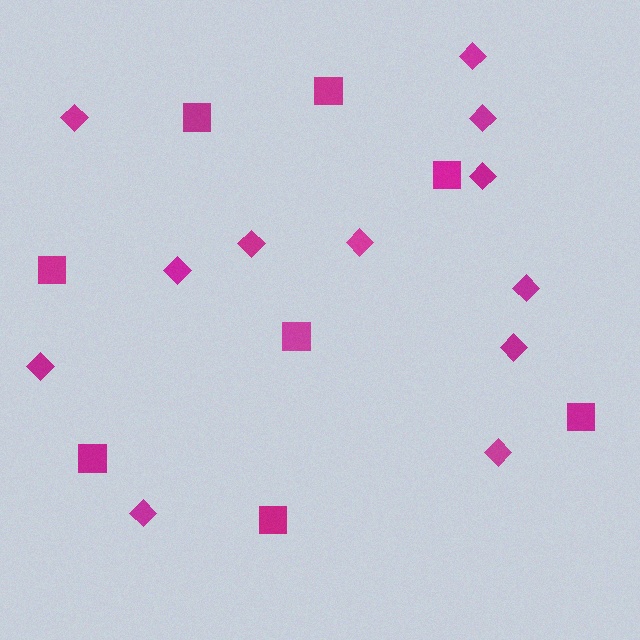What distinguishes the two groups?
There are 2 groups: one group of squares (8) and one group of diamonds (12).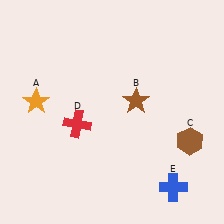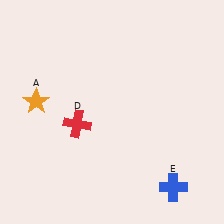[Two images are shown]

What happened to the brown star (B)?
The brown star (B) was removed in Image 2. It was in the top-right area of Image 1.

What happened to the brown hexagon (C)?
The brown hexagon (C) was removed in Image 2. It was in the bottom-right area of Image 1.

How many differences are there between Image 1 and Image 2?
There are 2 differences between the two images.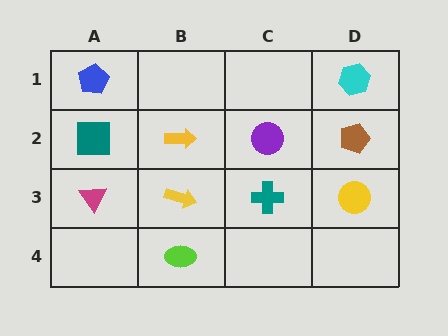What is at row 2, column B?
A yellow arrow.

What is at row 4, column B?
A lime ellipse.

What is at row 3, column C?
A teal cross.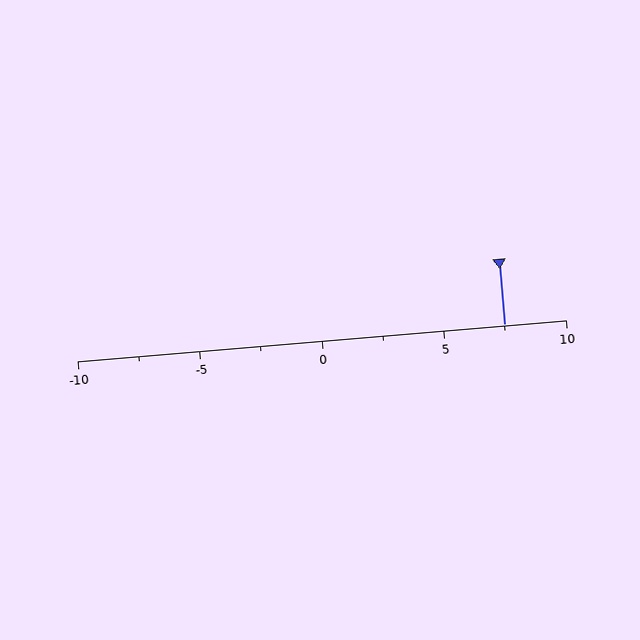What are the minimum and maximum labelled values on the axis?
The axis runs from -10 to 10.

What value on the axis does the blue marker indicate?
The marker indicates approximately 7.5.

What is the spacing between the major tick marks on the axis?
The major ticks are spaced 5 apart.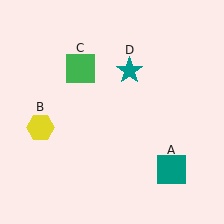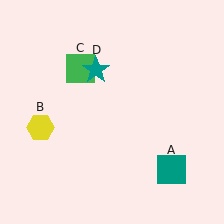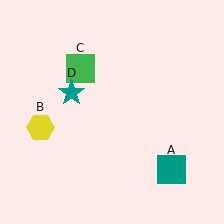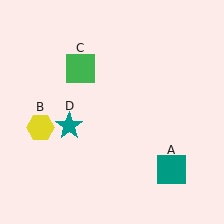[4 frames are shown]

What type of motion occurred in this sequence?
The teal star (object D) rotated counterclockwise around the center of the scene.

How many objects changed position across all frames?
1 object changed position: teal star (object D).